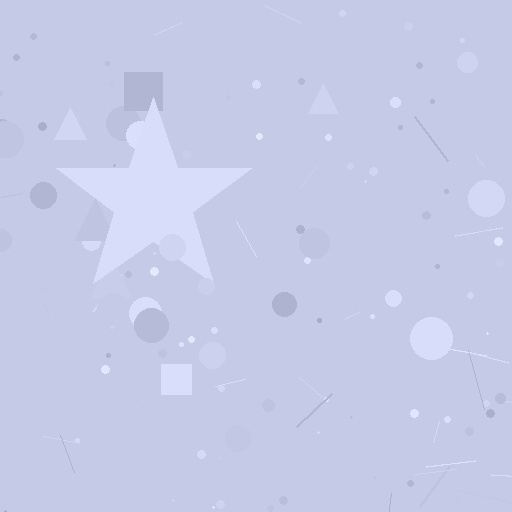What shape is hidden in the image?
A star is hidden in the image.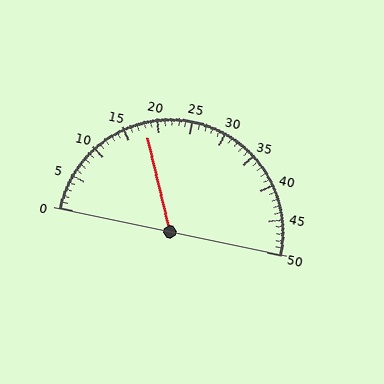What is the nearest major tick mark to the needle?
The nearest major tick mark is 20.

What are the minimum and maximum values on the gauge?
The gauge ranges from 0 to 50.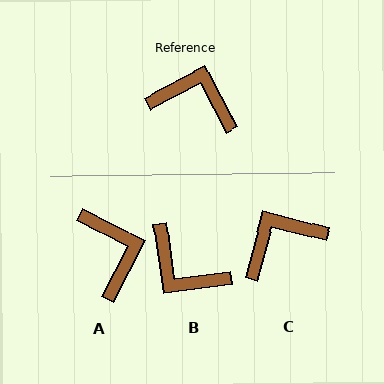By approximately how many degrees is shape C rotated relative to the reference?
Approximately 47 degrees counter-clockwise.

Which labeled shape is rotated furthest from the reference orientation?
B, about 160 degrees away.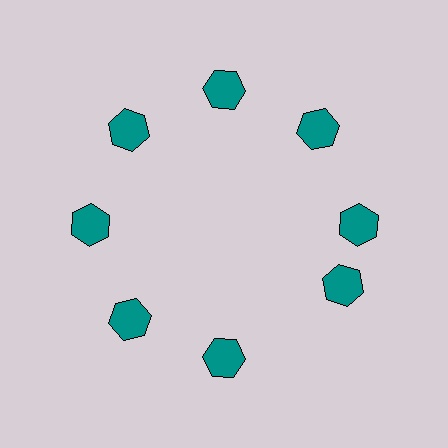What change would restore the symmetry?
The symmetry would be restored by rotating it back into even spacing with its neighbors so that all 8 hexagons sit at equal angles and equal distance from the center.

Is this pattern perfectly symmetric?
No. The 8 teal hexagons are arranged in a ring, but one element near the 4 o'clock position is rotated out of alignment along the ring, breaking the 8-fold rotational symmetry.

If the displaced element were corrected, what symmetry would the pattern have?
It would have 8-fold rotational symmetry — the pattern would map onto itself every 45 degrees.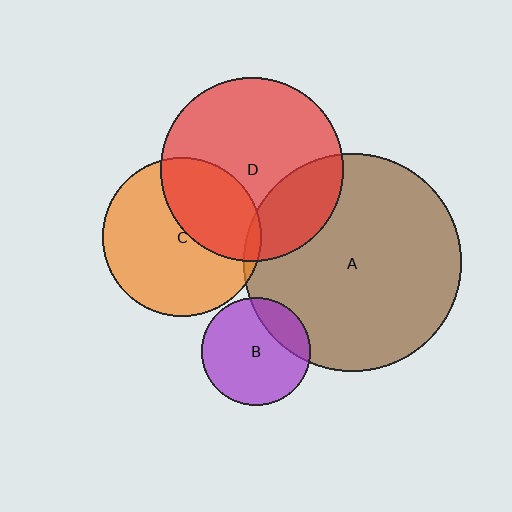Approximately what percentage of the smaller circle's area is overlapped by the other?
Approximately 35%.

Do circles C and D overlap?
Yes.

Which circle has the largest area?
Circle A (brown).